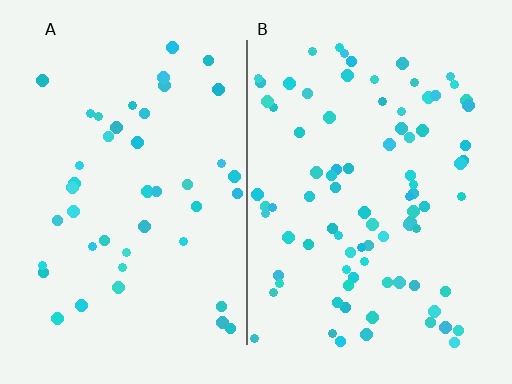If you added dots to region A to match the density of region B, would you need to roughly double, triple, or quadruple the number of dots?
Approximately double.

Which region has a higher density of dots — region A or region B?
B (the right).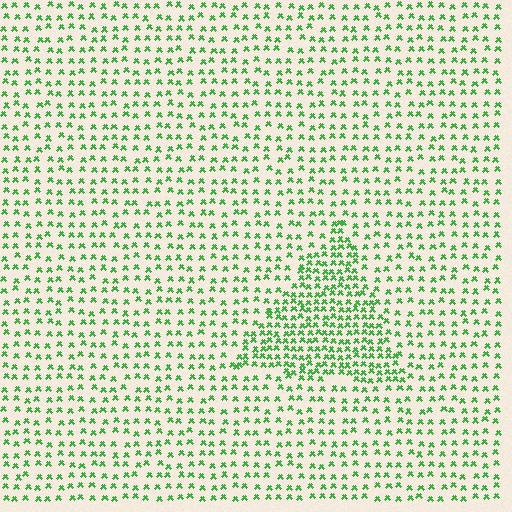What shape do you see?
I see a triangle.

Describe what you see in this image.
The image contains small green elements arranged at two different densities. A triangle-shaped region is visible where the elements are more densely packed than the surrounding area.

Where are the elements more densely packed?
The elements are more densely packed inside the triangle boundary.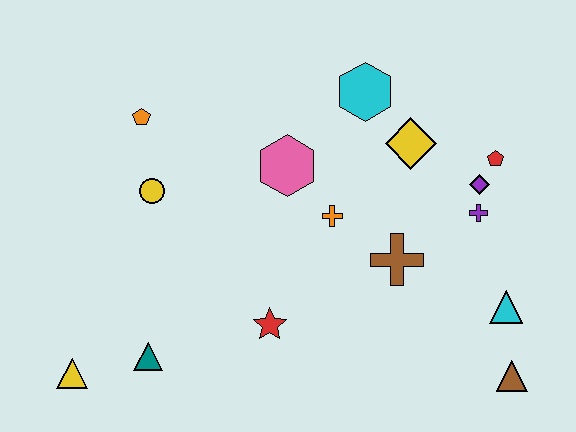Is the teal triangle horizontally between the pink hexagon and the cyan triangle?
No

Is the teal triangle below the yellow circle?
Yes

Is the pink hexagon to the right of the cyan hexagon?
No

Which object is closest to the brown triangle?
The cyan triangle is closest to the brown triangle.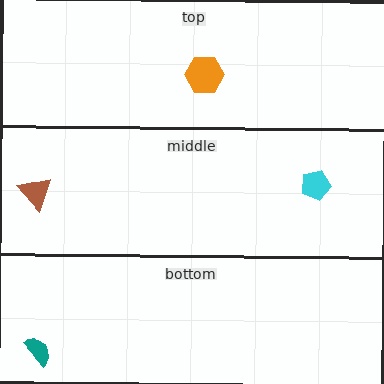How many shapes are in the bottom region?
1.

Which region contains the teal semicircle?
The bottom region.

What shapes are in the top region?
The orange hexagon.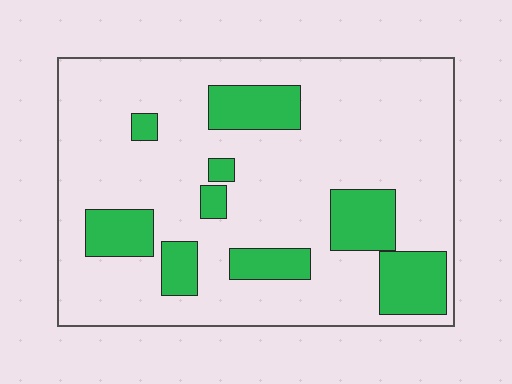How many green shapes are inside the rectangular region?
9.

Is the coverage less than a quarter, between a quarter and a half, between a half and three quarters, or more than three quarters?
Less than a quarter.